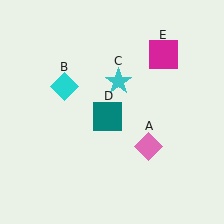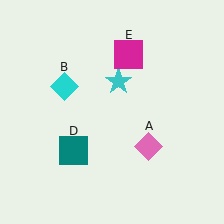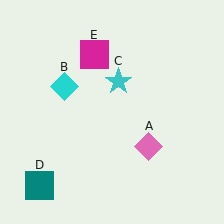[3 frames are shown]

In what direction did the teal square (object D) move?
The teal square (object D) moved down and to the left.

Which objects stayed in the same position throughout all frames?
Pink diamond (object A) and cyan diamond (object B) and cyan star (object C) remained stationary.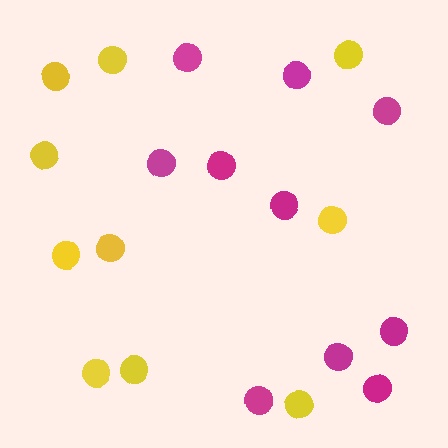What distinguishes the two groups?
There are 2 groups: one group of yellow circles (10) and one group of magenta circles (10).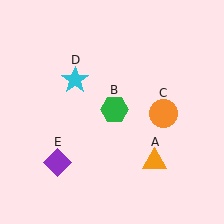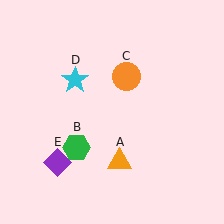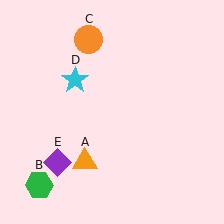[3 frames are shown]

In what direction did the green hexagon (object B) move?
The green hexagon (object B) moved down and to the left.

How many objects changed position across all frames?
3 objects changed position: orange triangle (object A), green hexagon (object B), orange circle (object C).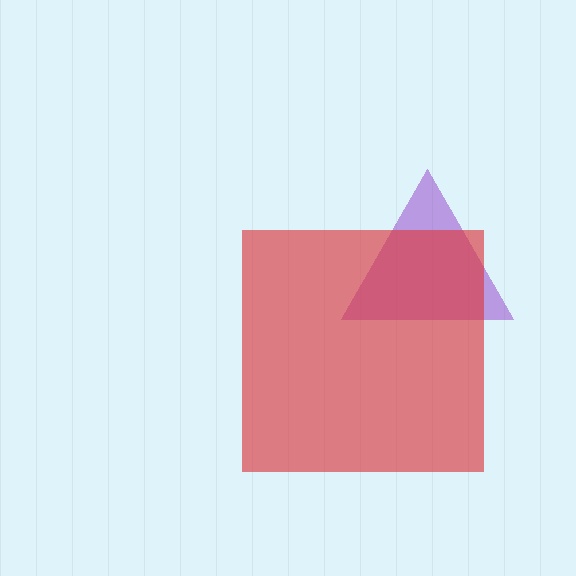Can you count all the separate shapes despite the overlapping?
Yes, there are 2 separate shapes.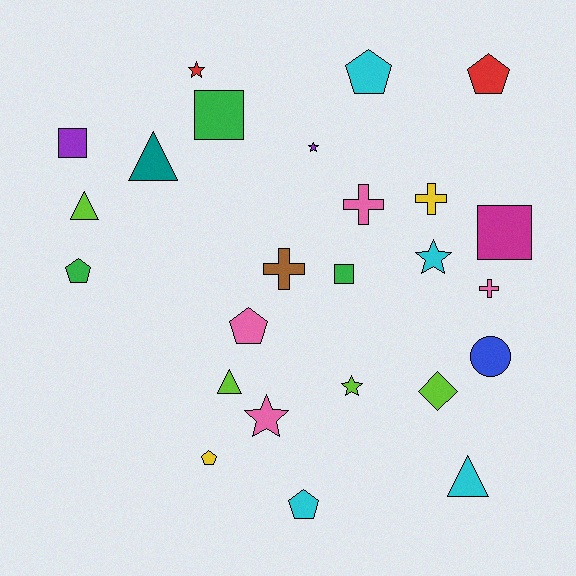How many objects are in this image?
There are 25 objects.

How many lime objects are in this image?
There are 4 lime objects.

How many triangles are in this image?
There are 4 triangles.